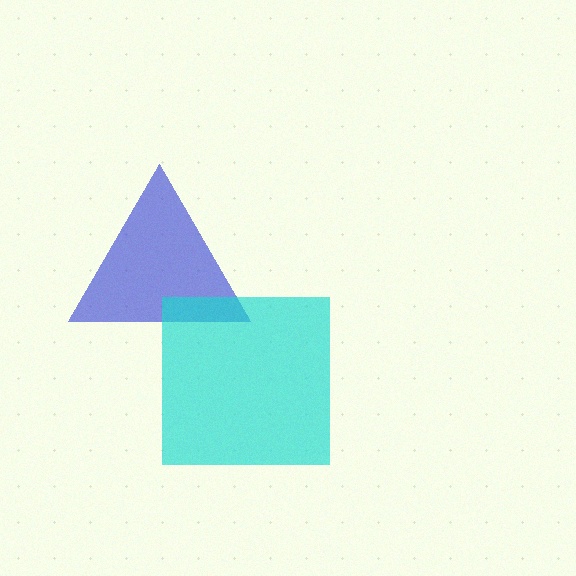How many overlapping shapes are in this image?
There are 2 overlapping shapes in the image.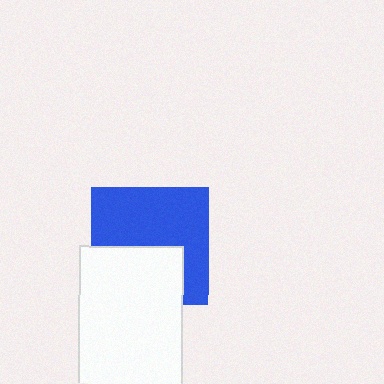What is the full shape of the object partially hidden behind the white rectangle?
The partially hidden object is a blue square.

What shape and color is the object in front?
The object in front is a white rectangle.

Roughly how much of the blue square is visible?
About half of it is visible (roughly 60%).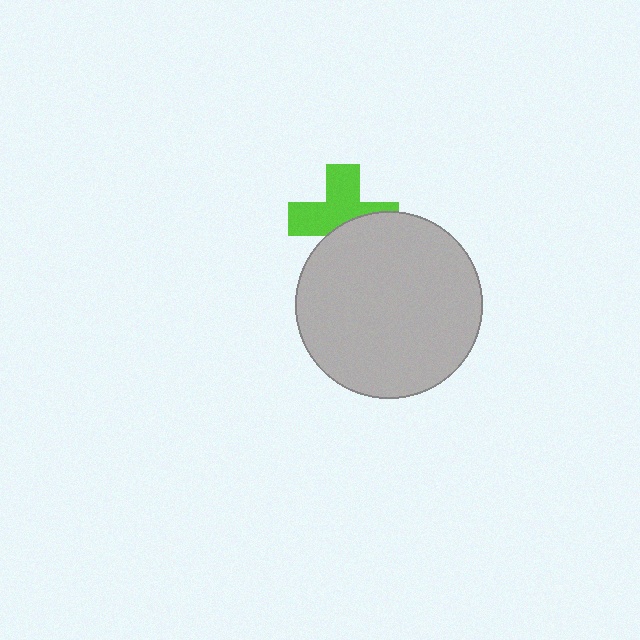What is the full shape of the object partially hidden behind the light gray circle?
The partially hidden object is a lime cross.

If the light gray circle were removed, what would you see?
You would see the complete lime cross.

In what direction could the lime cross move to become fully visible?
The lime cross could move up. That would shift it out from behind the light gray circle entirely.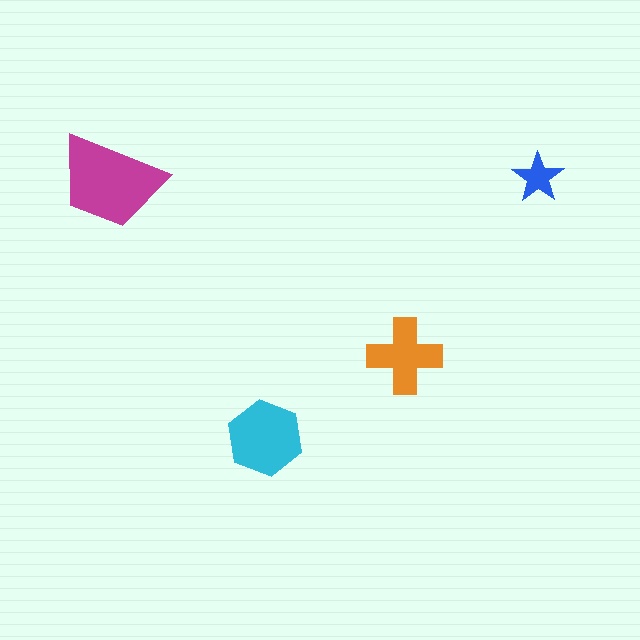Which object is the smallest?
The blue star.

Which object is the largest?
The magenta trapezoid.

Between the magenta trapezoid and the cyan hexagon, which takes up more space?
The magenta trapezoid.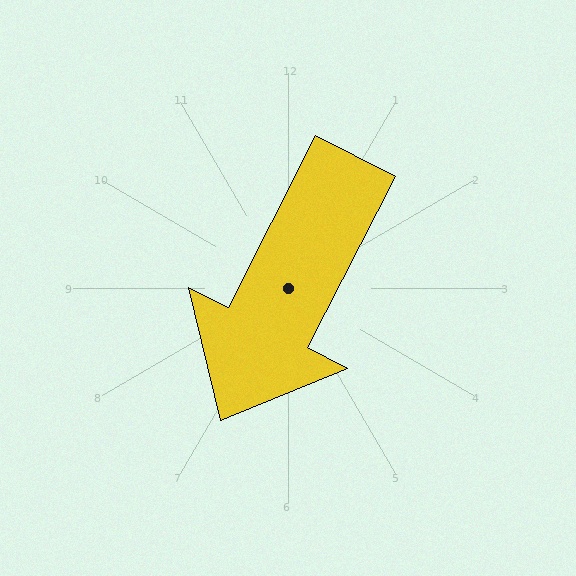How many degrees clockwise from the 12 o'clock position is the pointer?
Approximately 207 degrees.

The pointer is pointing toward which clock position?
Roughly 7 o'clock.